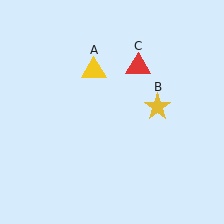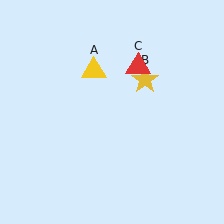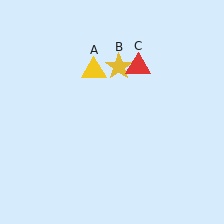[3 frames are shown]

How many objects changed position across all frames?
1 object changed position: yellow star (object B).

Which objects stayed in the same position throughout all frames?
Yellow triangle (object A) and red triangle (object C) remained stationary.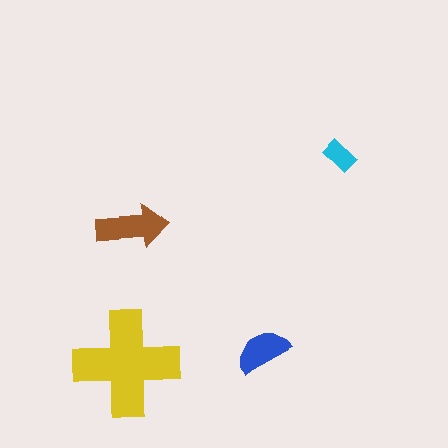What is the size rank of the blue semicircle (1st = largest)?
3rd.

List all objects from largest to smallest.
The yellow cross, the brown arrow, the blue semicircle, the cyan rectangle.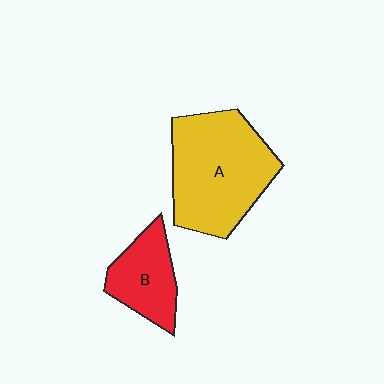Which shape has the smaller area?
Shape B (red).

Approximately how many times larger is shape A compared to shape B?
Approximately 2.1 times.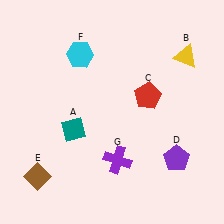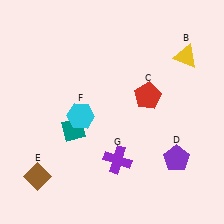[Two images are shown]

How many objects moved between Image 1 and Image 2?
1 object moved between the two images.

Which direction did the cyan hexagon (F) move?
The cyan hexagon (F) moved down.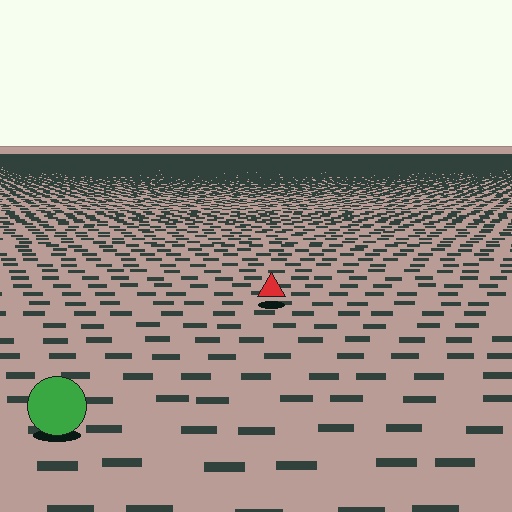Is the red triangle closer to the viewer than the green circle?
No. The green circle is closer — you can tell from the texture gradient: the ground texture is coarser near it.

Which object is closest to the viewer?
The green circle is closest. The texture marks near it are larger and more spread out.